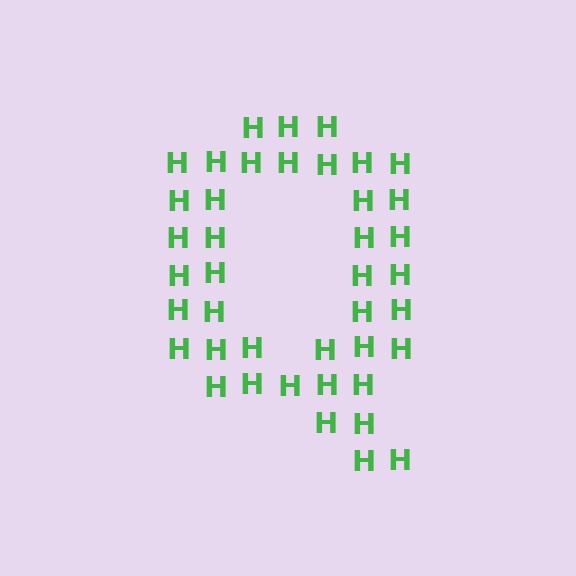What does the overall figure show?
The overall figure shows the letter Q.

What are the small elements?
The small elements are letter H's.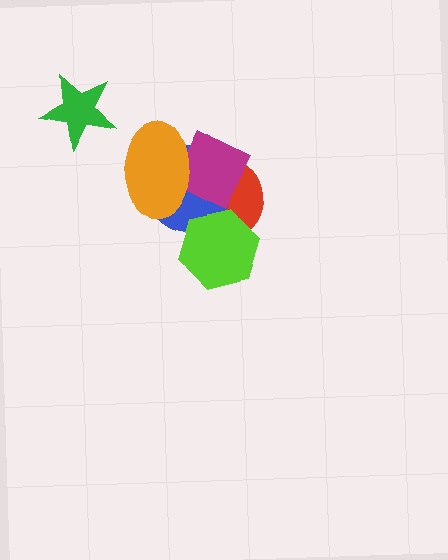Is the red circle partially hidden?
Yes, it is partially covered by another shape.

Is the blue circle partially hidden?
Yes, it is partially covered by another shape.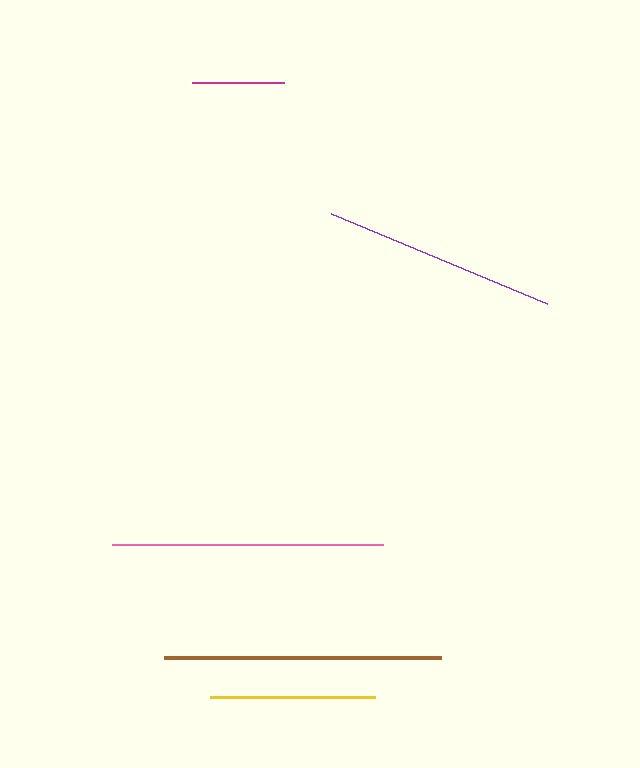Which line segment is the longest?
The brown line is the longest at approximately 277 pixels.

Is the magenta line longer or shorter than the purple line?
The purple line is longer than the magenta line.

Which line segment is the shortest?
The magenta line is the shortest at approximately 92 pixels.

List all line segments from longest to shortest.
From longest to shortest: brown, pink, purple, yellow, magenta.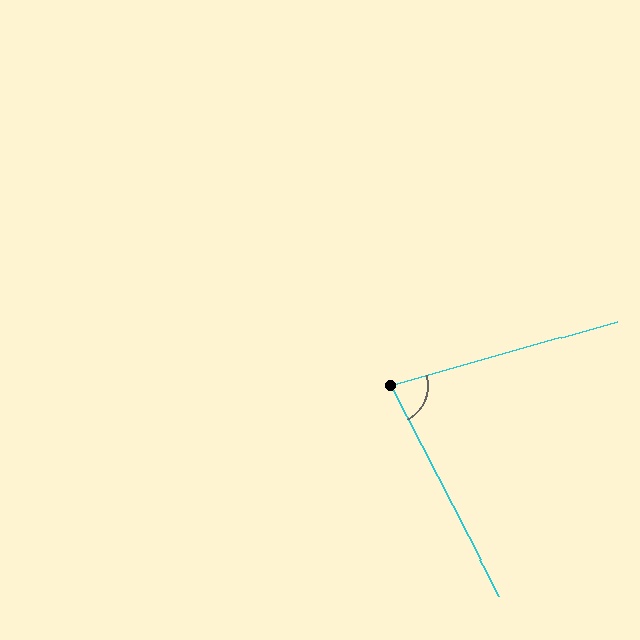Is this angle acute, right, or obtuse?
It is acute.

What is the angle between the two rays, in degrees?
Approximately 78 degrees.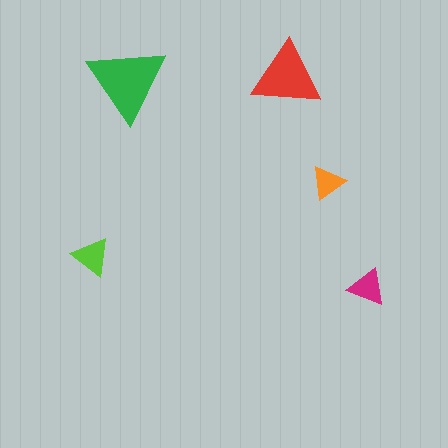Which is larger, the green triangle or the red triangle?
The green one.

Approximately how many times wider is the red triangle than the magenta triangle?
About 2 times wider.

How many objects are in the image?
There are 5 objects in the image.